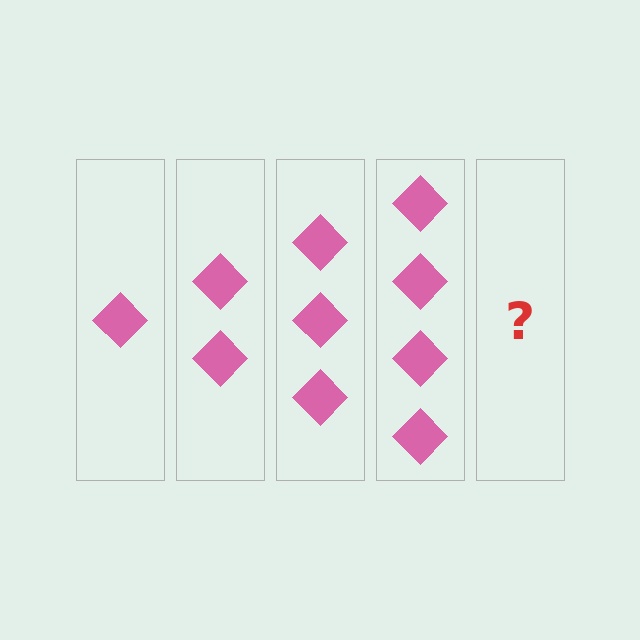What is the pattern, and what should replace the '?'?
The pattern is that each step adds one more diamond. The '?' should be 5 diamonds.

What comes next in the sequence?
The next element should be 5 diamonds.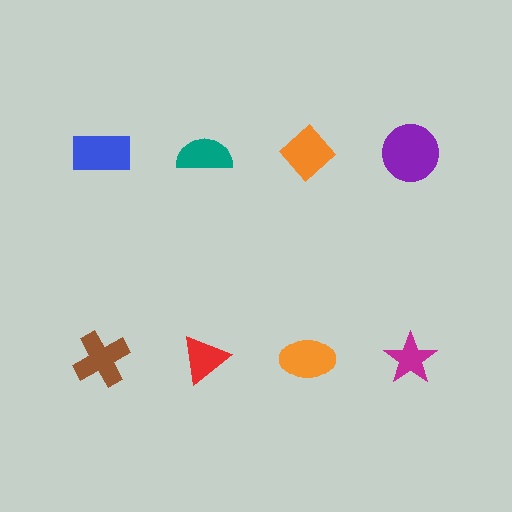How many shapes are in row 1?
4 shapes.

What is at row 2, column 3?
An orange ellipse.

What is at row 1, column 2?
A teal semicircle.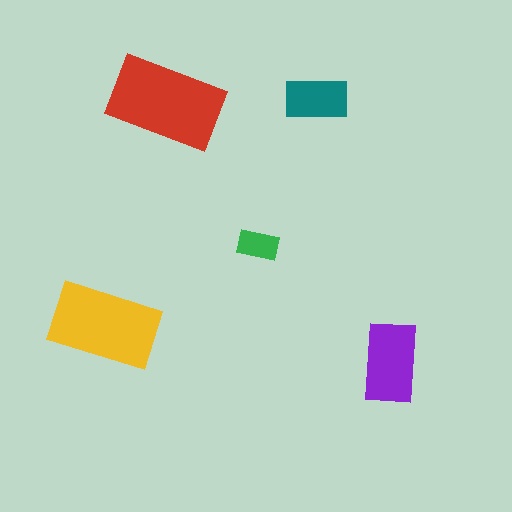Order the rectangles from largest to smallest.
the red one, the yellow one, the purple one, the teal one, the green one.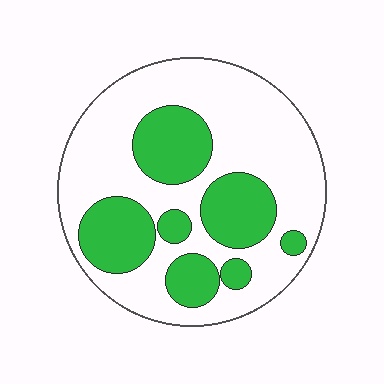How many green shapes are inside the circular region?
7.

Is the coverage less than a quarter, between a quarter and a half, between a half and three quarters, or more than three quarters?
Between a quarter and a half.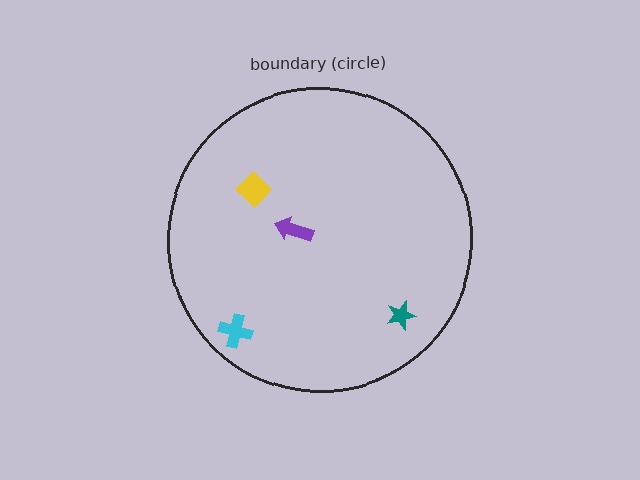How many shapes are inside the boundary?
4 inside, 0 outside.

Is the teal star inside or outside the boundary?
Inside.